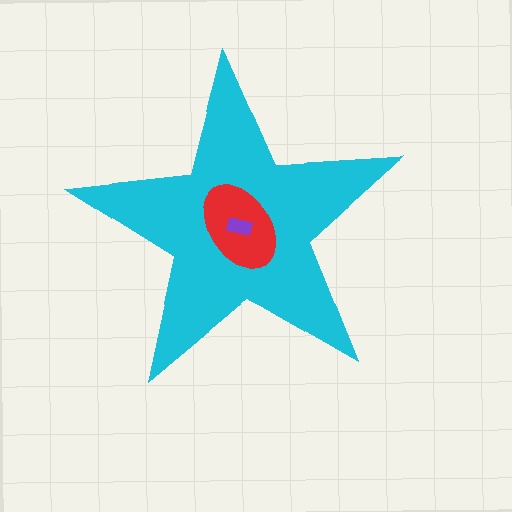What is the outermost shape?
The cyan star.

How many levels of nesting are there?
3.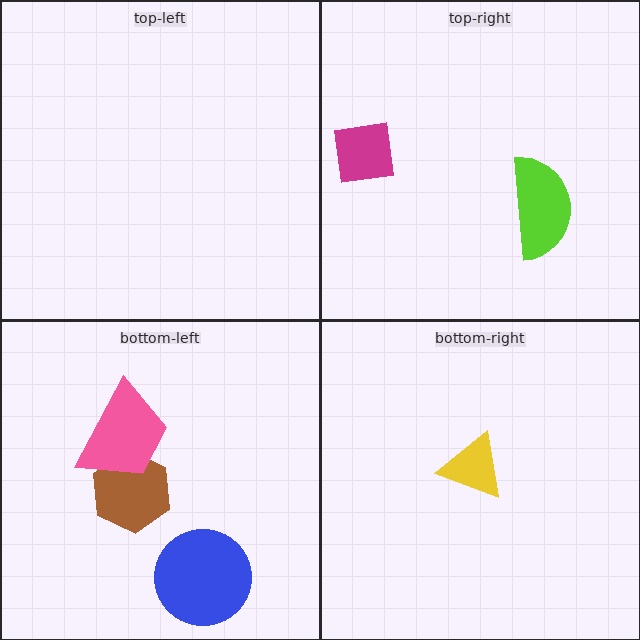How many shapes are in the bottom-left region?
3.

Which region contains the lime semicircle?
The top-right region.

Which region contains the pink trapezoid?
The bottom-left region.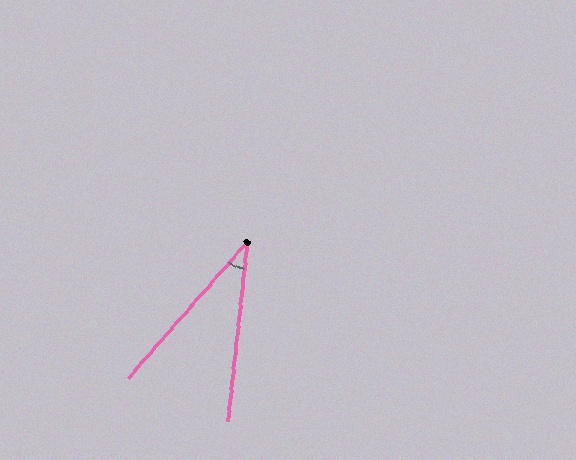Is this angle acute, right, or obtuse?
It is acute.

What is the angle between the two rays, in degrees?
Approximately 35 degrees.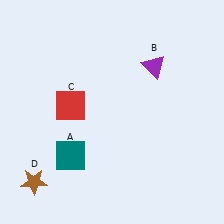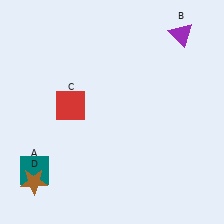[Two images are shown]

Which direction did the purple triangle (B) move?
The purple triangle (B) moved up.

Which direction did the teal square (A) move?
The teal square (A) moved left.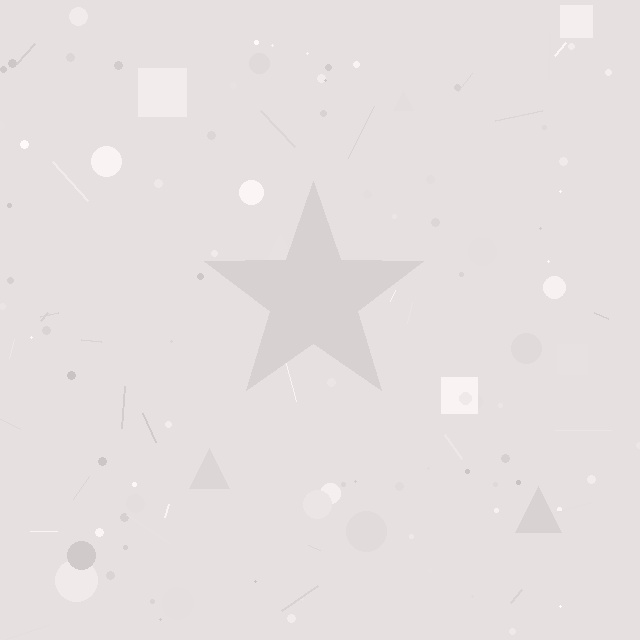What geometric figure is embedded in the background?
A star is embedded in the background.